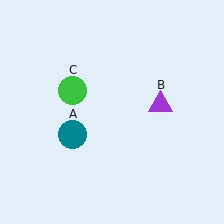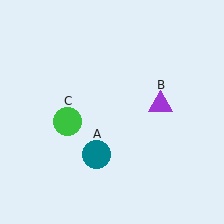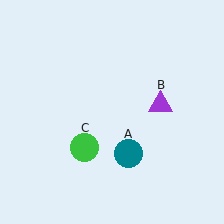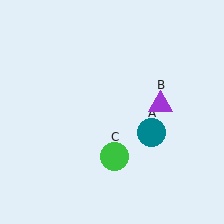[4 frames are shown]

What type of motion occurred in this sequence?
The teal circle (object A), green circle (object C) rotated counterclockwise around the center of the scene.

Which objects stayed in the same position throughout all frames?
Purple triangle (object B) remained stationary.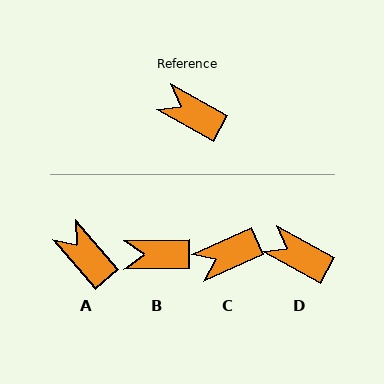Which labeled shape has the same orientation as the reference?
D.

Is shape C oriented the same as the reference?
No, it is off by about 53 degrees.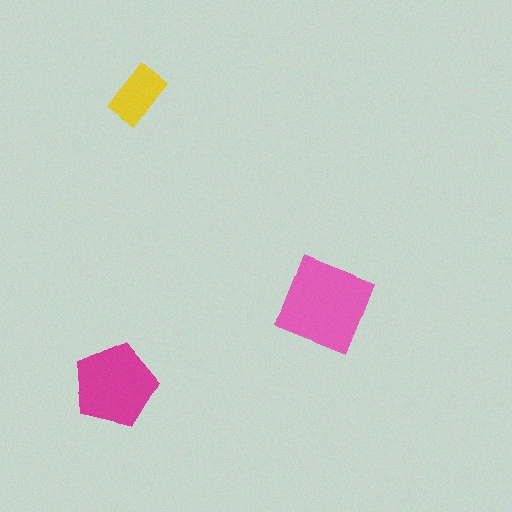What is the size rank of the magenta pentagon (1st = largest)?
2nd.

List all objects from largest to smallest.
The pink square, the magenta pentagon, the yellow rectangle.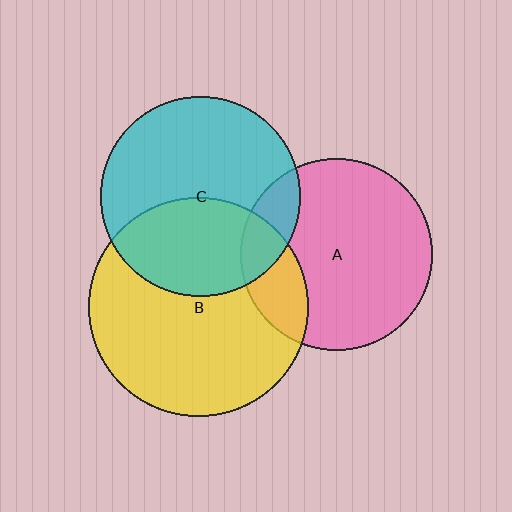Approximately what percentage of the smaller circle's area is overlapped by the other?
Approximately 40%.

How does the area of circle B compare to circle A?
Approximately 1.3 times.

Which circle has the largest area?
Circle B (yellow).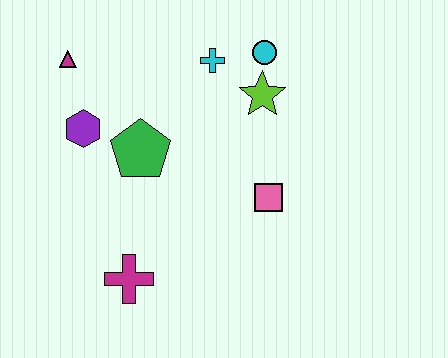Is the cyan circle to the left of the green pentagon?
No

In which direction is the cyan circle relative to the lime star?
The cyan circle is above the lime star.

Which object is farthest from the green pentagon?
The cyan circle is farthest from the green pentagon.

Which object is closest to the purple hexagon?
The green pentagon is closest to the purple hexagon.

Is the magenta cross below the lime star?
Yes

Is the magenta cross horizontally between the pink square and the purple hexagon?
Yes